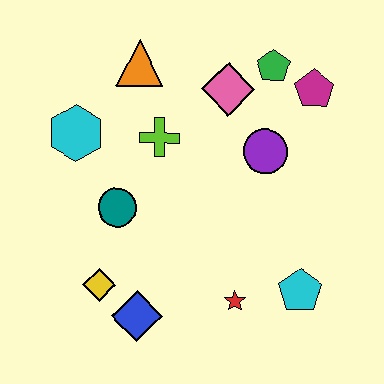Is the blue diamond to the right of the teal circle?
Yes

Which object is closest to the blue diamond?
The yellow diamond is closest to the blue diamond.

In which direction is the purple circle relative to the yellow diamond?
The purple circle is to the right of the yellow diamond.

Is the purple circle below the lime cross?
Yes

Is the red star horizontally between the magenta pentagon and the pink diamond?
Yes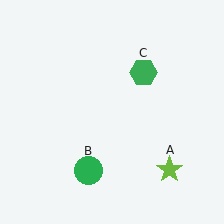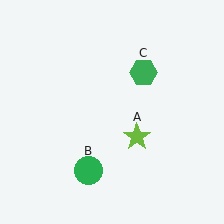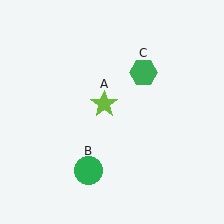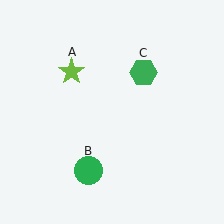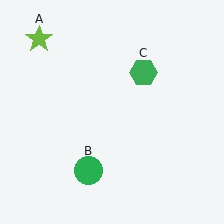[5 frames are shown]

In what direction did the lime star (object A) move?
The lime star (object A) moved up and to the left.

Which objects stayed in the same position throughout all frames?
Green circle (object B) and green hexagon (object C) remained stationary.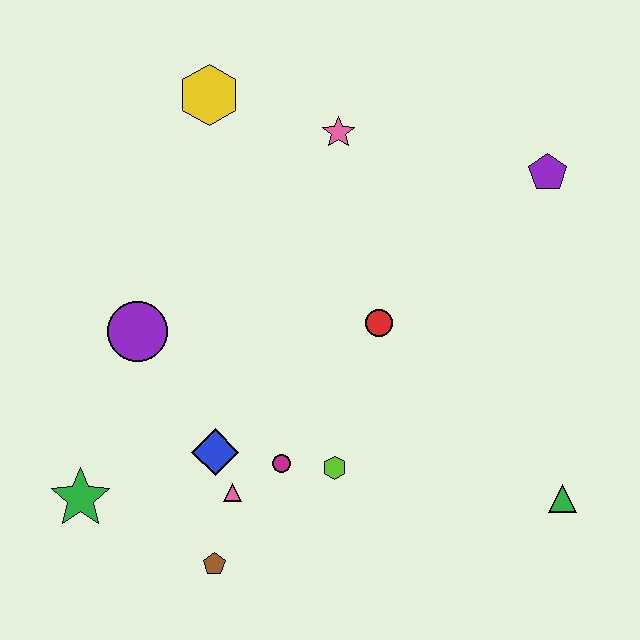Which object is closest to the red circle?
The lime hexagon is closest to the red circle.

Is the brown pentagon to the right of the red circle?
No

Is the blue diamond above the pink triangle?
Yes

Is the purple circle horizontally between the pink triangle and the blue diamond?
No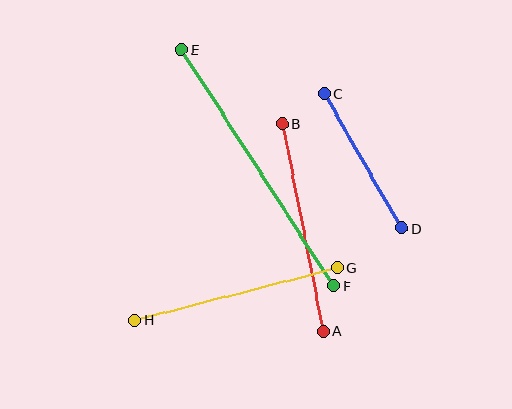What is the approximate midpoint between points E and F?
The midpoint is at approximately (257, 168) pixels.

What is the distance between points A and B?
The distance is approximately 212 pixels.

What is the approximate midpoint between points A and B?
The midpoint is at approximately (303, 227) pixels.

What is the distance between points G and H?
The distance is approximately 209 pixels.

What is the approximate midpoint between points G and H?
The midpoint is at approximately (236, 294) pixels.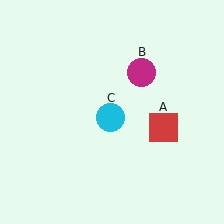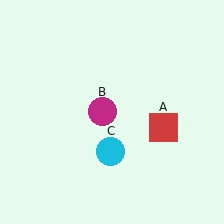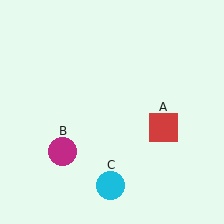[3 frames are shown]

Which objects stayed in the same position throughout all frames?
Red square (object A) remained stationary.